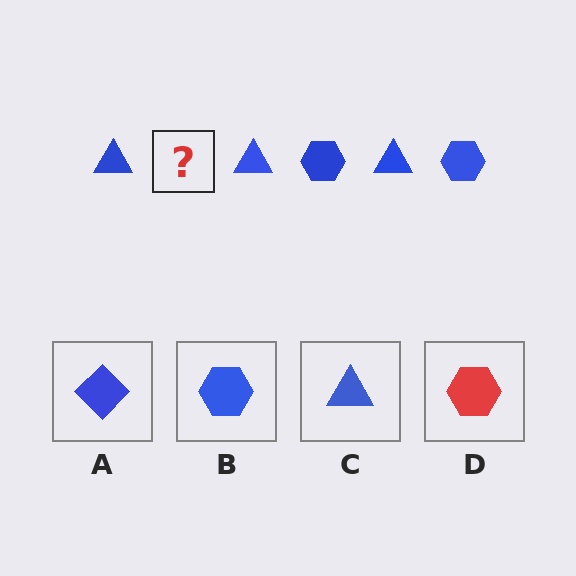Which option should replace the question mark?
Option B.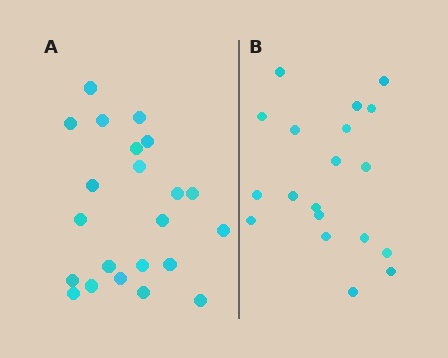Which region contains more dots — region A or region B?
Region A (the left region) has more dots.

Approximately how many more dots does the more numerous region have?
Region A has just a few more — roughly 2 or 3 more dots than region B.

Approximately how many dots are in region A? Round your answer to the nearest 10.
About 20 dots. (The exact count is 22, which rounds to 20.)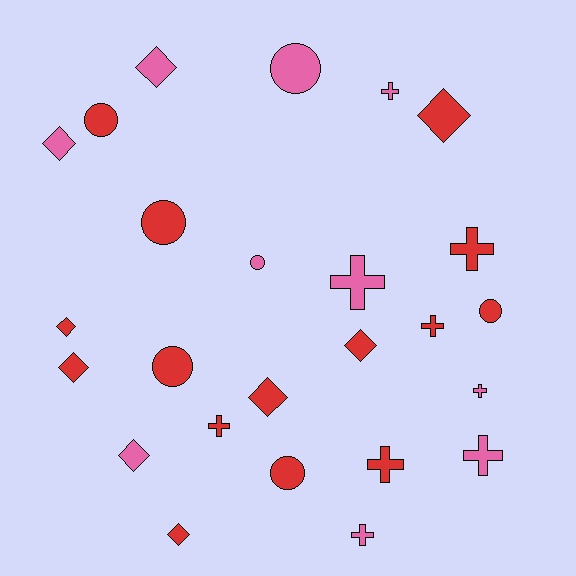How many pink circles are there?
There are 2 pink circles.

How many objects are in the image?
There are 25 objects.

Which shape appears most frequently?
Diamond, with 9 objects.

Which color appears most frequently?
Red, with 15 objects.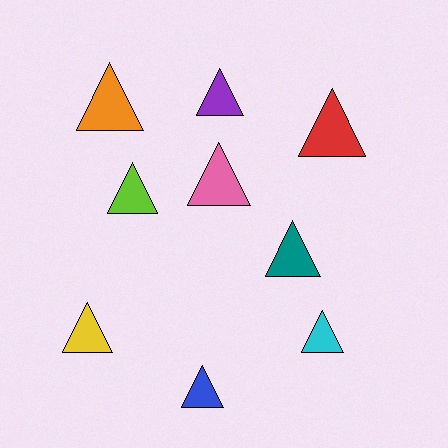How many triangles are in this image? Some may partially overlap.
There are 9 triangles.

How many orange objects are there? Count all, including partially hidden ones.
There is 1 orange object.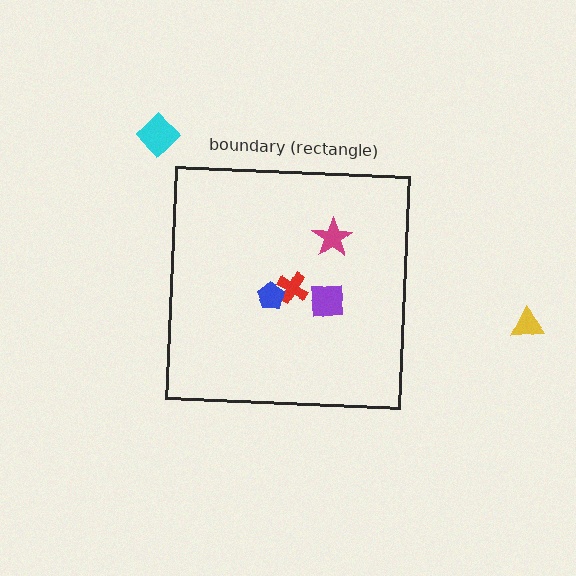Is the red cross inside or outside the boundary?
Inside.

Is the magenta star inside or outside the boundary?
Inside.